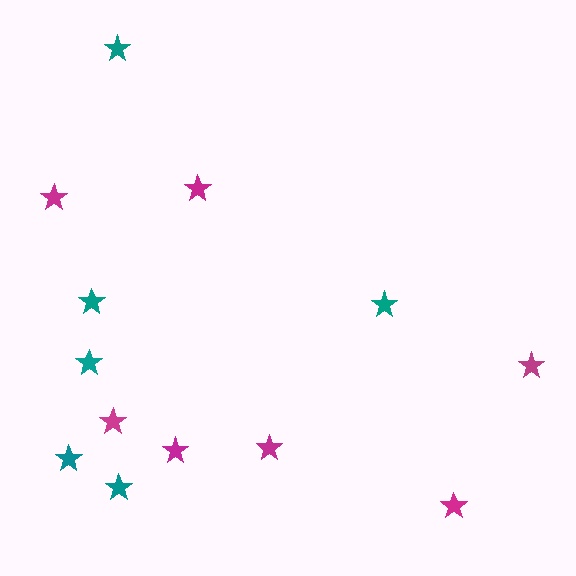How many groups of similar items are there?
There are 2 groups: one group of magenta stars (7) and one group of teal stars (6).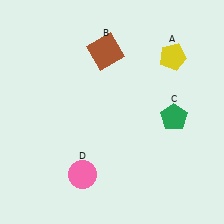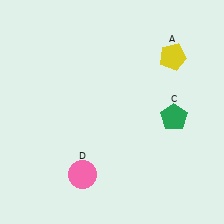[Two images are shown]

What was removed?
The brown square (B) was removed in Image 2.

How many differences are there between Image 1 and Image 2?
There is 1 difference between the two images.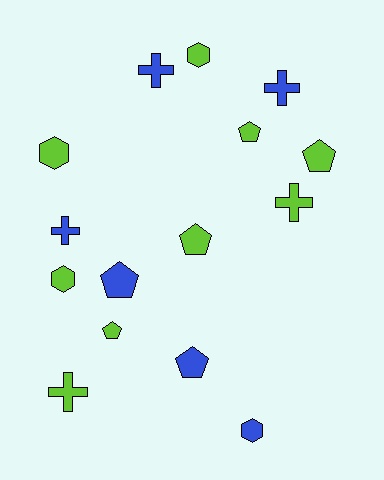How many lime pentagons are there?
There are 4 lime pentagons.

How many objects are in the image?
There are 15 objects.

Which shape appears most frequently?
Pentagon, with 6 objects.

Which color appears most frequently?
Lime, with 9 objects.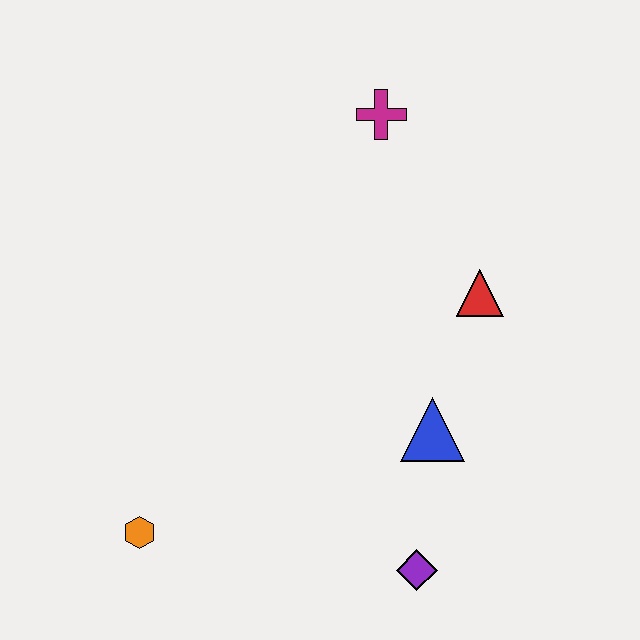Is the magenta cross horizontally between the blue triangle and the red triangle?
No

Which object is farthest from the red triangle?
The orange hexagon is farthest from the red triangle.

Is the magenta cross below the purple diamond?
No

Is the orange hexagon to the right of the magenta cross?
No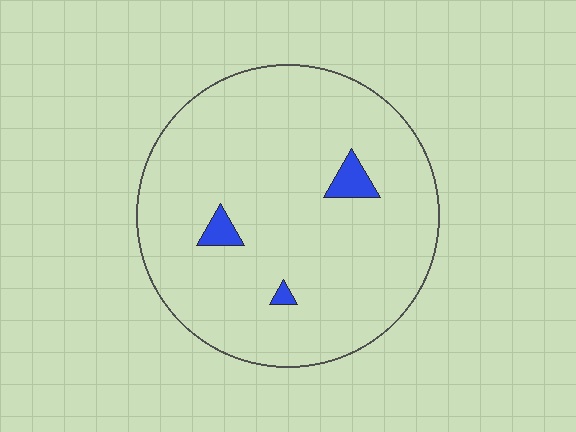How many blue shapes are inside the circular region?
3.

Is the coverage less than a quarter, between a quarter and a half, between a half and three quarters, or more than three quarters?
Less than a quarter.